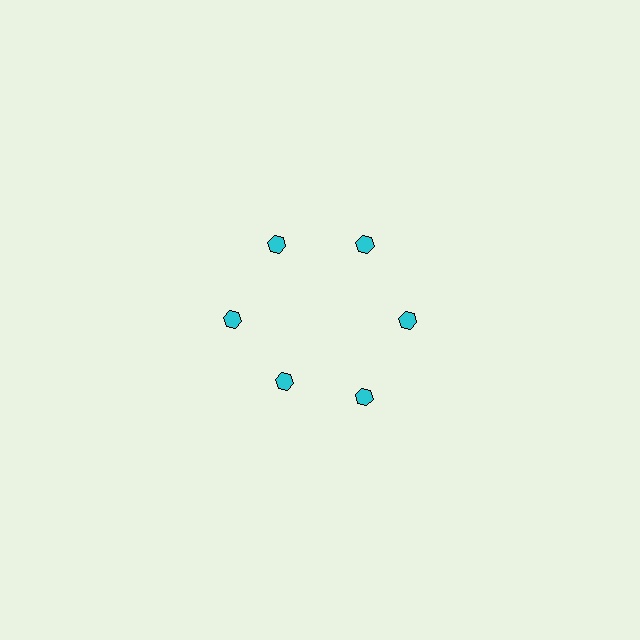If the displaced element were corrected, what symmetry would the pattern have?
It would have 6-fold rotational symmetry — the pattern would map onto itself every 60 degrees.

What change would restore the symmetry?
The symmetry would be restored by moving it outward, back onto the ring so that all 6 hexagons sit at equal angles and equal distance from the center.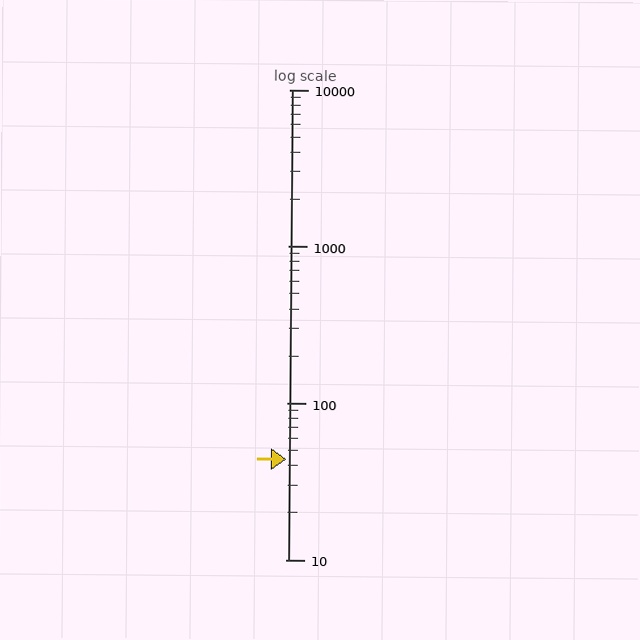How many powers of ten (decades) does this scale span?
The scale spans 3 decades, from 10 to 10000.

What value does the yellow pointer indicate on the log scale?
The pointer indicates approximately 44.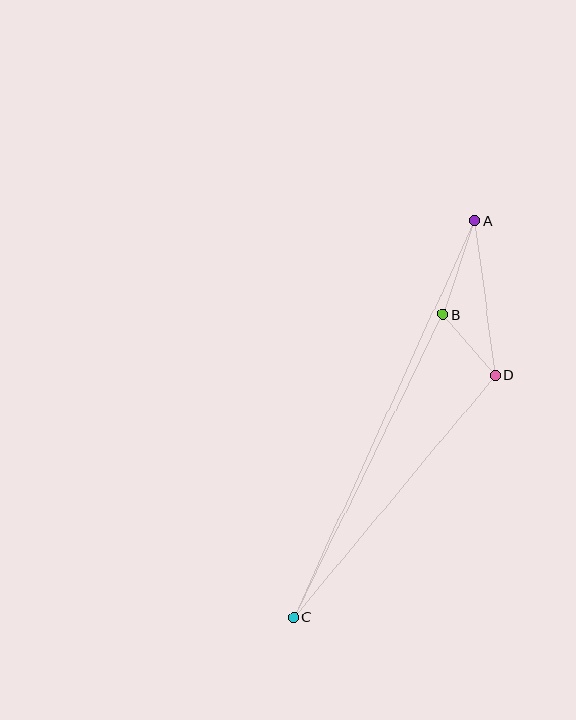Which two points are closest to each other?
Points B and D are closest to each other.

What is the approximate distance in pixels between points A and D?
The distance between A and D is approximately 156 pixels.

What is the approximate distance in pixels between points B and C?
The distance between B and C is approximately 338 pixels.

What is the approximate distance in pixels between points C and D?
The distance between C and D is approximately 315 pixels.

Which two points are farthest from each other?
Points A and C are farthest from each other.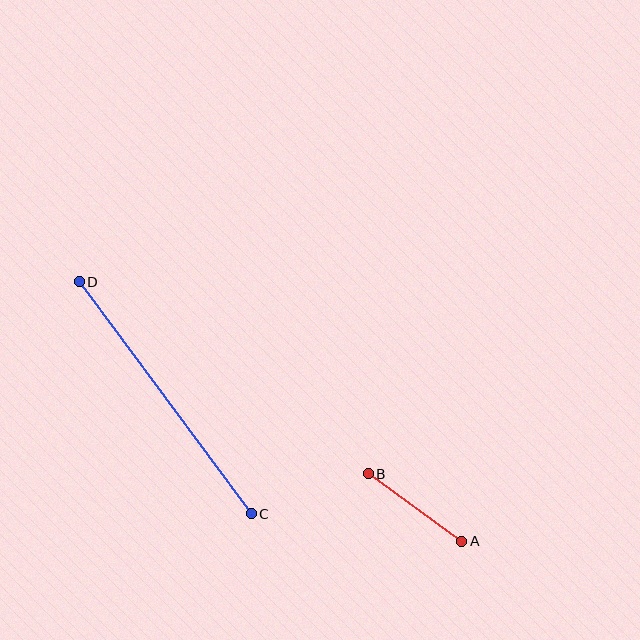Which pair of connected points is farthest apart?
Points C and D are farthest apart.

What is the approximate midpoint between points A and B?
The midpoint is at approximately (415, 508) pixels.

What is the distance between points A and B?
The distance is approximately 115 pixels.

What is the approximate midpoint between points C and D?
The midpoint is at approximately (165, 398) pixels.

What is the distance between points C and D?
The distance is approximately 289 pixels.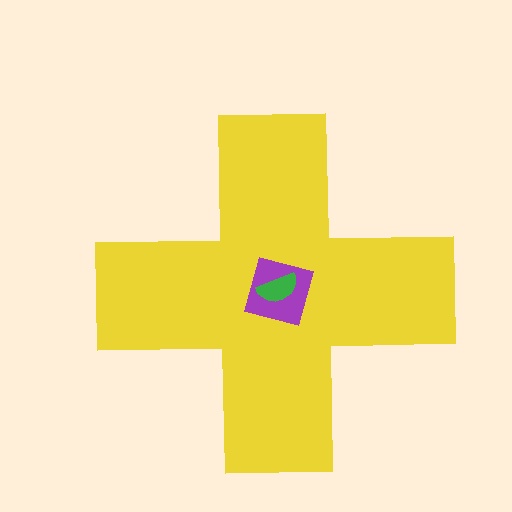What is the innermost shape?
The green semicircle.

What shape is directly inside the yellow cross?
The purple square.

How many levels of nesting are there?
3.